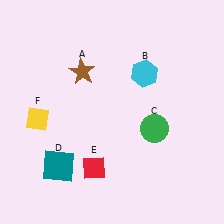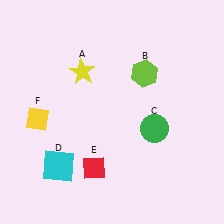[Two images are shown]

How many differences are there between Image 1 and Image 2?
There are 3 differences between the two images.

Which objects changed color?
A changed from brown to yellow. B changed from cyan to lime. D changed from teal to cyan.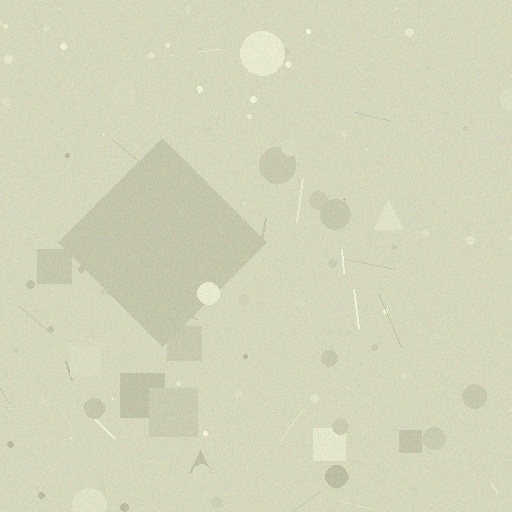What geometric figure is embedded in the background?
A diamond is embedded in the background.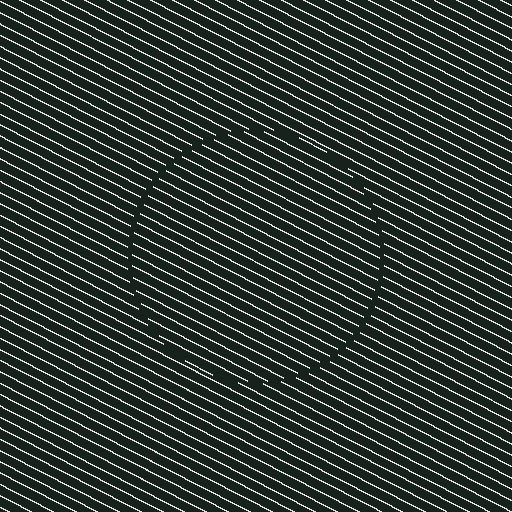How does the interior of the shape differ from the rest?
The interior of the shape contains the same grating, shifted by half a period — the contour is defined by the phase discontinuity where line-ends from the inner and outer gratings abut.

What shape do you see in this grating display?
An illusory circle. The interior of the shape contains the same grating, shifted by half a period — the contour is defined by the phase discontinuity where line-ends from the inner and outer gratings abut.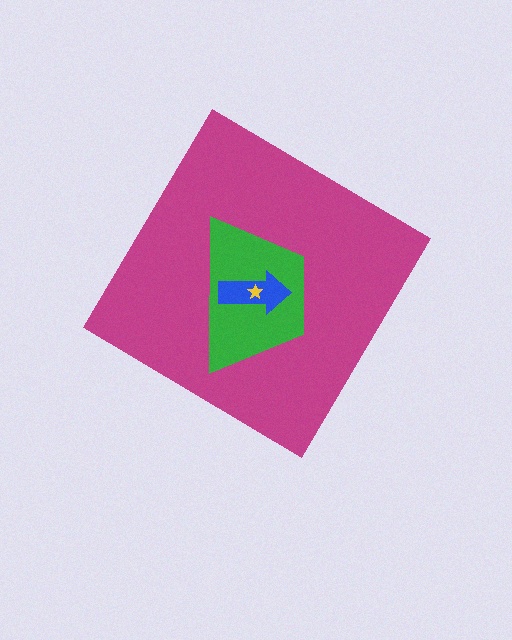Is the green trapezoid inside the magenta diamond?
Yes.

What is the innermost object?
The yellow star.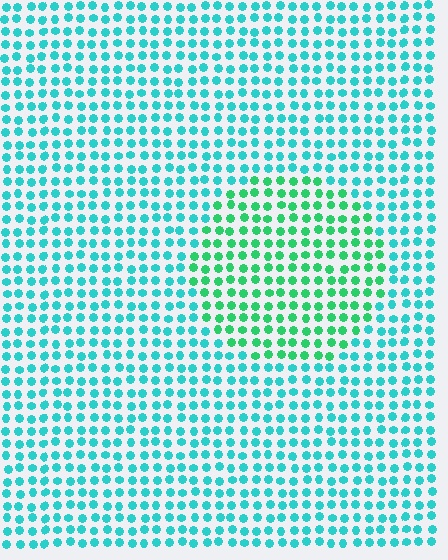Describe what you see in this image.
The image is filled with small cyan elements in a uniform arrangement. A circle-shaped region is visible where the elements are tinted to a slightly different hue, forming a subtle color boundary.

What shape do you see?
I see a circle.